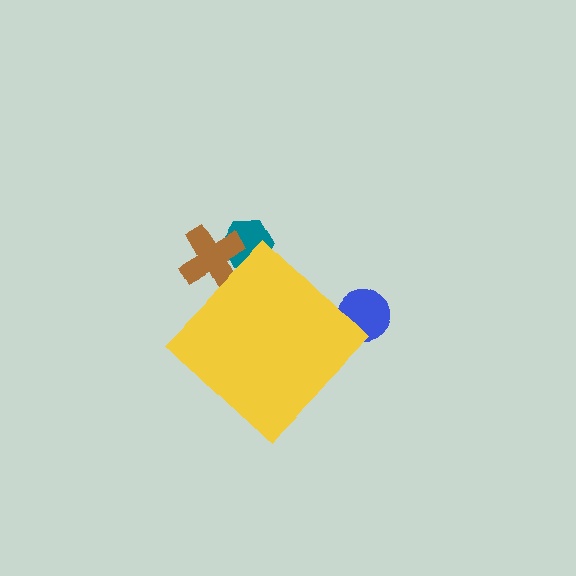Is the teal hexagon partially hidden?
Yes, the teal hexagon is partially hidden behind the yellow diamond.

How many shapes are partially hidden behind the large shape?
3 shapes are partially hidden.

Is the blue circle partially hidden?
Yes, the blue circle is partially hidden behind the yellow diamond.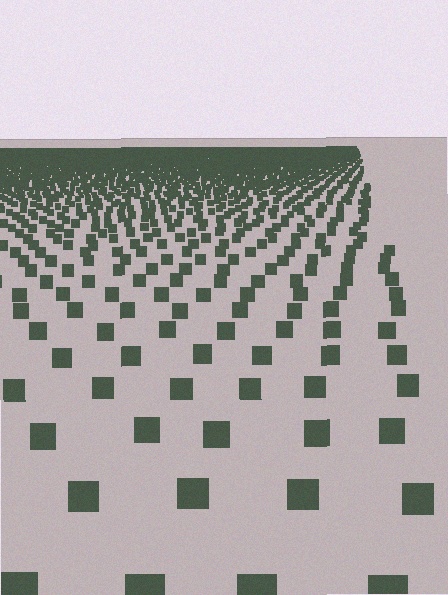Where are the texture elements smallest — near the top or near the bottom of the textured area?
Near the top.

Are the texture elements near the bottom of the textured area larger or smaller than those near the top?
Larger. Near the bottom, elements are closer to the viewer and appear at a bigger on-screen size.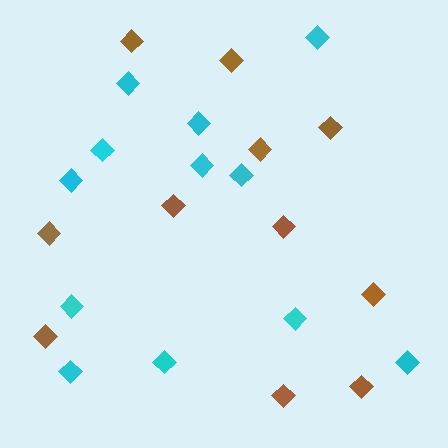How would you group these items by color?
There are 2 groups: one group of brown diamonds (11) and one group of cyan diamonds (12).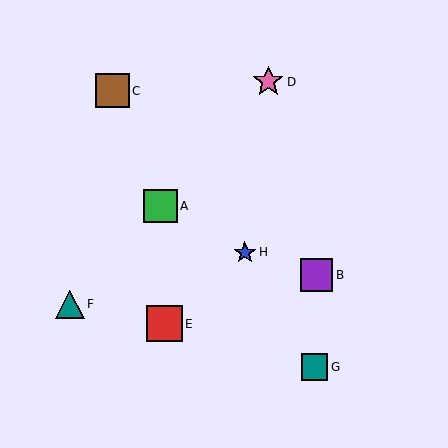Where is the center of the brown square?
The center of the brown square is at (113, 91).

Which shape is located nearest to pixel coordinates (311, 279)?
The purple square (labeled B) at (316, 275) is nearest to that location.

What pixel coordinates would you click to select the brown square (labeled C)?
Click at (113, 91) to select the brown square C.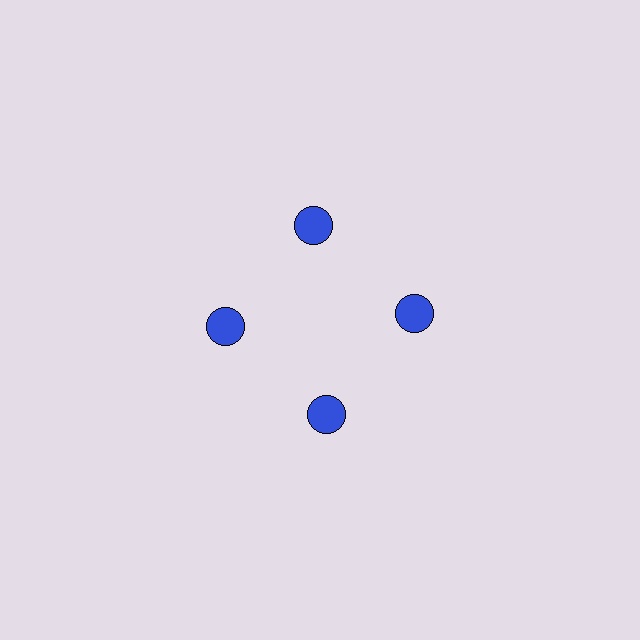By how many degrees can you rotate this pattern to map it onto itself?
The pattern maps onto itself every 90 degrees of rotation.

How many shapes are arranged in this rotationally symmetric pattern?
There are 4 shapes, arranged in 4 groups of 1.